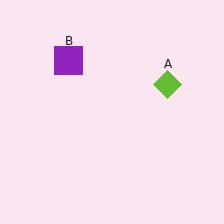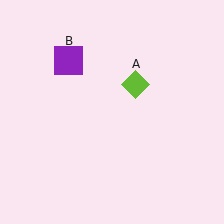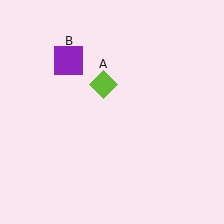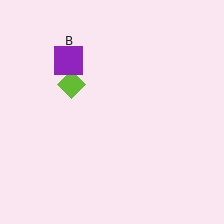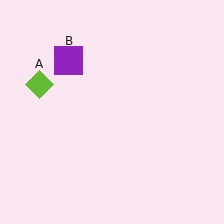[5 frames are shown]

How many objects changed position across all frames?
1 object changed position: lime diamond (object A).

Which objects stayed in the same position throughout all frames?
Purple square (object B) remained stationary.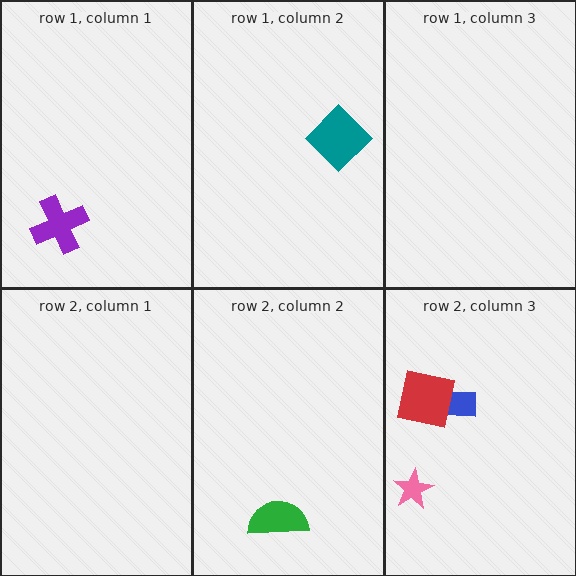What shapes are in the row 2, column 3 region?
The blue rectangle, the pink star, the red square.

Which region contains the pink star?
The row 2, column 3 region.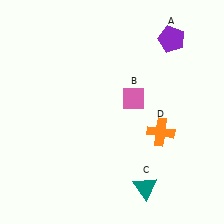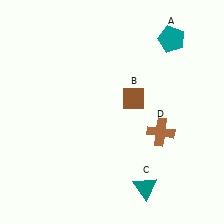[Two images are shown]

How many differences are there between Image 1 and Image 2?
There are 3 differences between the two images.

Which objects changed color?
A changed from purple to teal. B changed from pink to brown. D changed from orange to brown.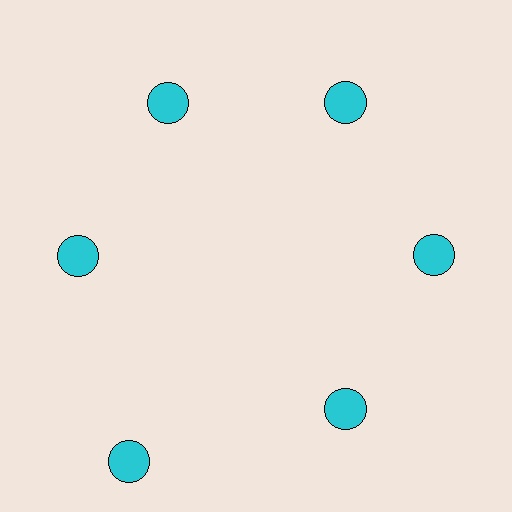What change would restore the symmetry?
The symmetry would be restored by moving it inward, back onto the ring so that all 6 circles sit at equal angles and equal distance from the center.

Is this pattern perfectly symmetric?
No. The 6 cyan circles are arranged in a ring, but one element near the 7 o'clock position is pushed outward from the center, breaking the 6-fold rotational symmetry.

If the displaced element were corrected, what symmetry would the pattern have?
It would have 6-fold rotational symmetry — the pattern would map onto itself every 60 degrees.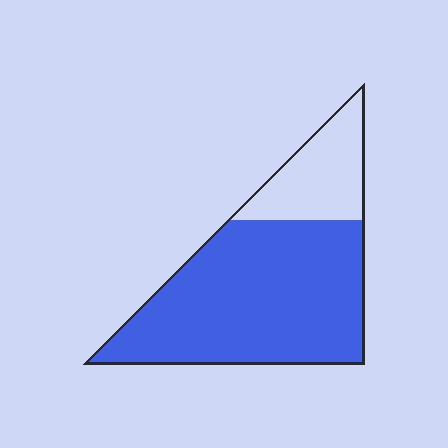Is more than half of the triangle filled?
Yes.